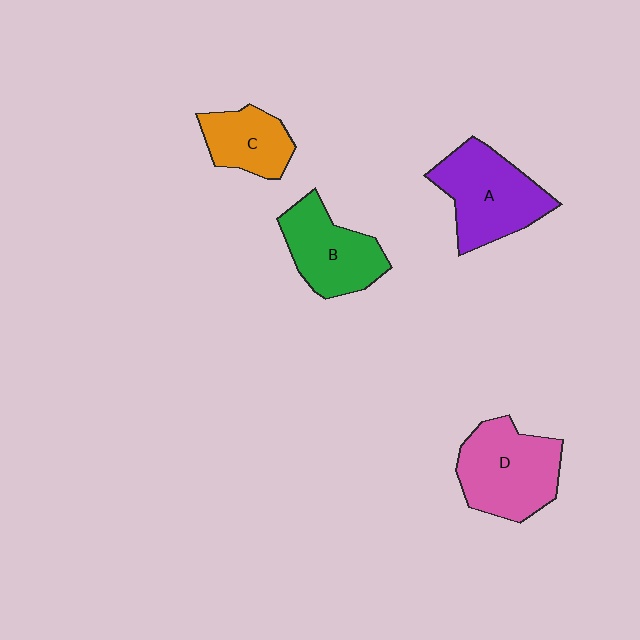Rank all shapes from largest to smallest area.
From largest to smallest: D (pink), A (purple), B (green), C (orange).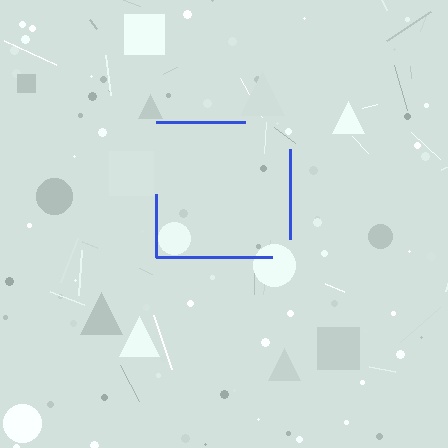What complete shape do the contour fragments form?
The contour fragments form a square.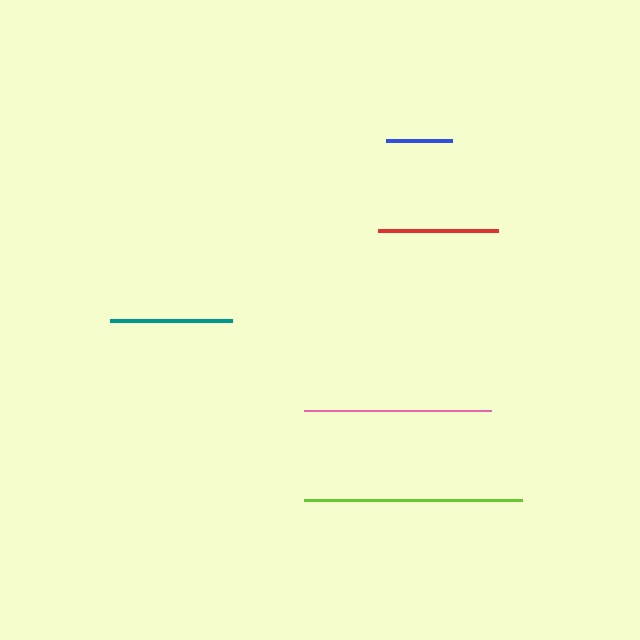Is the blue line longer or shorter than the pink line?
The pink line is longer than the blue line.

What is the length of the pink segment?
The pink segment is approximately 187 pixels long.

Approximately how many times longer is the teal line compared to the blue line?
The teal line is approximately 1.9 times the length of the blue line.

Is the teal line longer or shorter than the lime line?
The lime line is longer than the teal line.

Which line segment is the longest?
The lime line is the longest at approximately 218 pixels.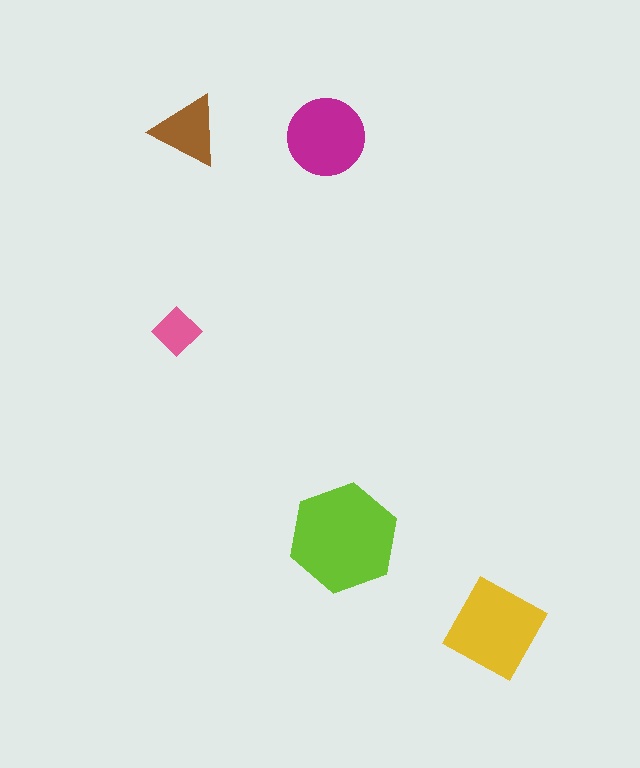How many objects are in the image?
There are 5 objects in the image.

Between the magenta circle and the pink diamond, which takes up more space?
The magenta circle.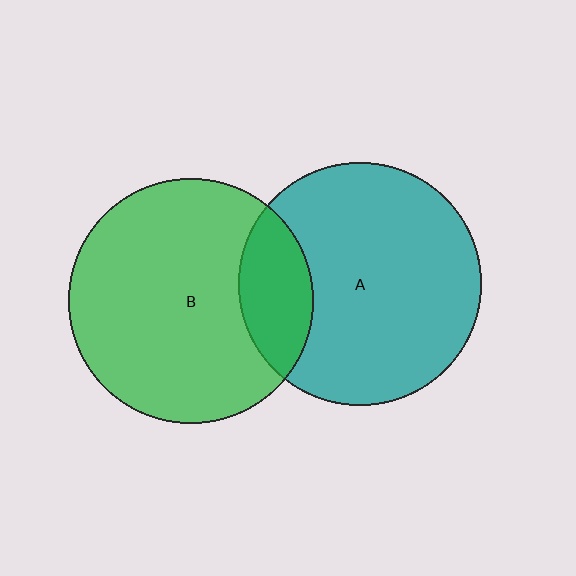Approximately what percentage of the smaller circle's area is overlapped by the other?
Approximately 20%.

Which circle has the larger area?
Circle B (green).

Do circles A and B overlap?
Yes.